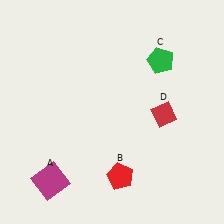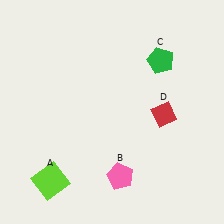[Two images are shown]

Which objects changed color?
A changed from magenta to lime. B changed from red to pink.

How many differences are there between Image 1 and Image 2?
There are 2 differences between the two images.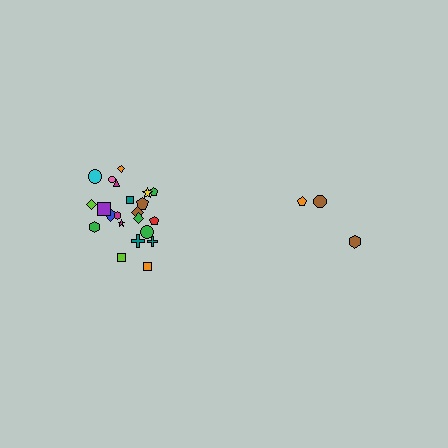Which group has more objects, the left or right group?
The left group.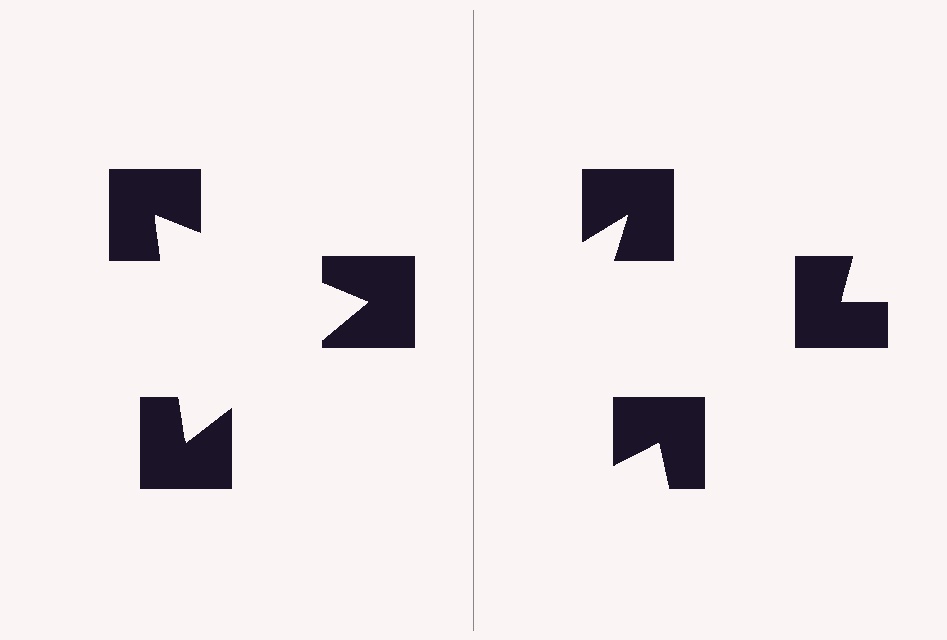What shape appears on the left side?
An illusory triangle.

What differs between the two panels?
The notched squares are positioned identically on both sides; only the wedge orientations differ. On the left they align to a triangle; on the right they are misaligned.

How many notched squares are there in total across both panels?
6 — 3 on each side.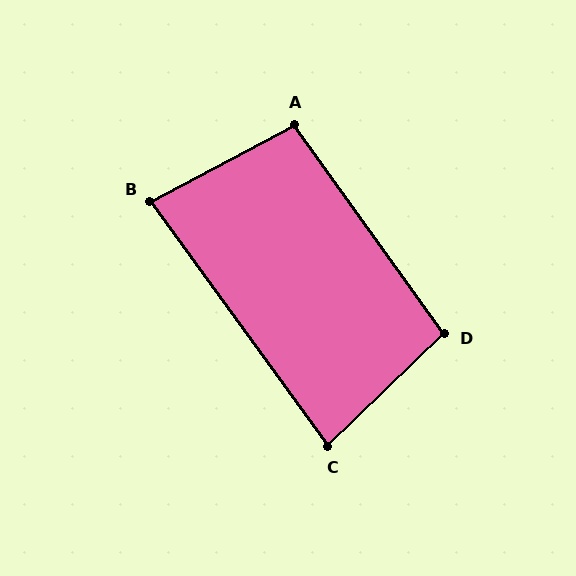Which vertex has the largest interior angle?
D, at approximately 98 degrees.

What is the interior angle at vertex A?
Approximately 98 degrees (obtuse).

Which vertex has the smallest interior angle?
B, at approximately 82 degrees.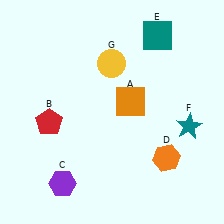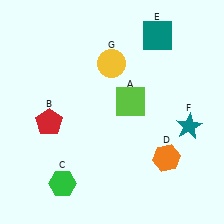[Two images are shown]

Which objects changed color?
A changed from orange to lime. C changed from purple to green.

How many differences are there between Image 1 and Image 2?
There are 2 differences between the two images.